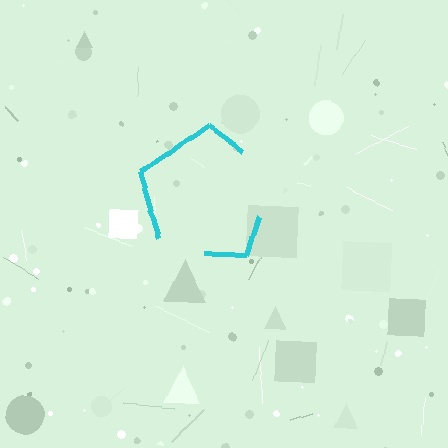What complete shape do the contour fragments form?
The contour fragments form a pentagon.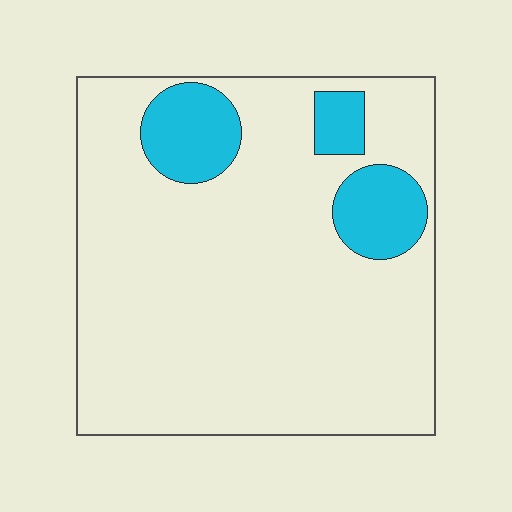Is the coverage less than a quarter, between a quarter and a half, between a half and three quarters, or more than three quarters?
Less than a quarter.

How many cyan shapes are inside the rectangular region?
3.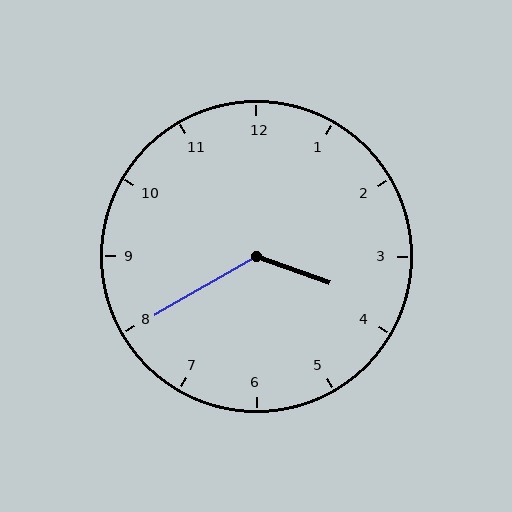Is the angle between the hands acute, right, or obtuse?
It is obtuse.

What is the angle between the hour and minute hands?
Approximately 130 degrees.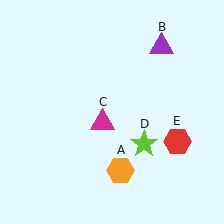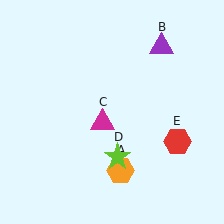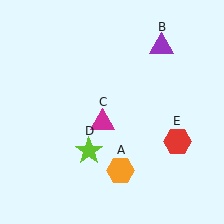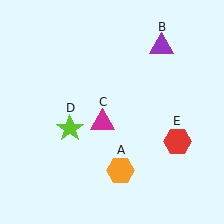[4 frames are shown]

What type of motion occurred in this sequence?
The lime star (object D) rotated clockwise around the center of the scene.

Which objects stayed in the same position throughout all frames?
Orange hexagon (object A) and purple triangle (object B) and magenta triangle (object C) and red hexagon (object E) remained stationary.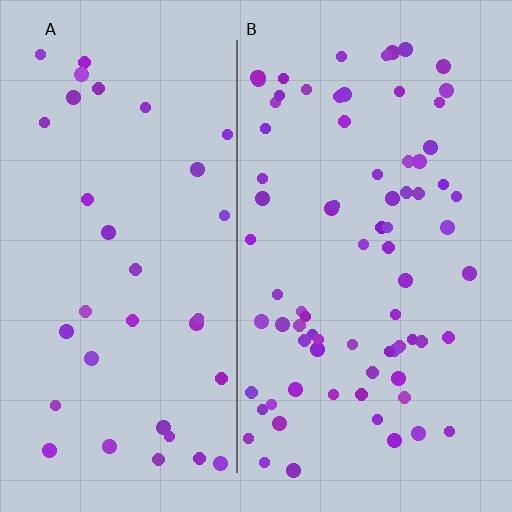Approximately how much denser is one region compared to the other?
Approximately 2.2× — region B over region A.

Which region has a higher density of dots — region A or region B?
B (the right).